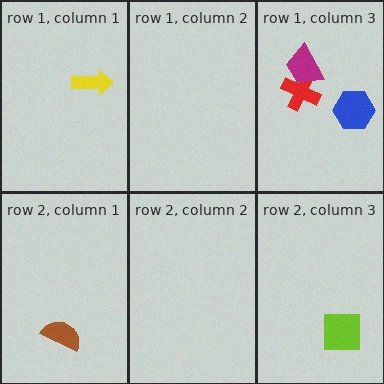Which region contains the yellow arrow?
The row 1, column 1 region.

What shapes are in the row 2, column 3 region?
The lime square.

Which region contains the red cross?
The row 1, column 3 region.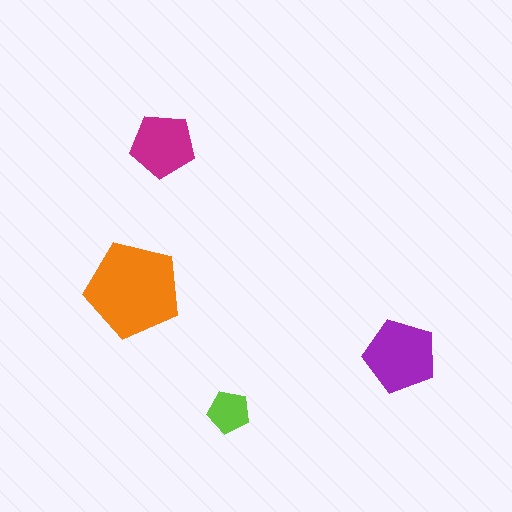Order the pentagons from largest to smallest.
the orange one, the purple one, the magenta one, the lime one.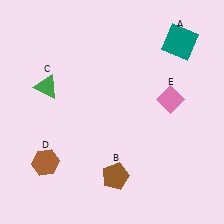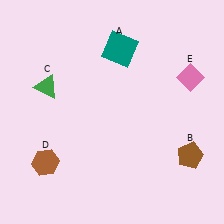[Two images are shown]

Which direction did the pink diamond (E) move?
The pink diamond (E) moved up.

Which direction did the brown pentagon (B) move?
The brown pentagon (B) moved right.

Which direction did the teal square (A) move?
The teal square (A) moved left.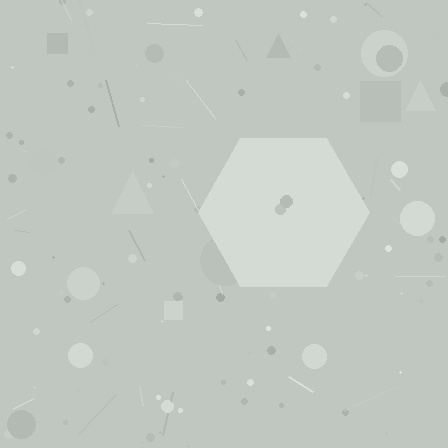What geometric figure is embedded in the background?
A hexagon is embedded in the background.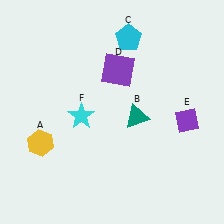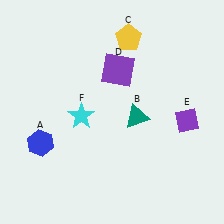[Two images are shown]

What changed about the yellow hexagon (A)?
In Image 1, A is yellow. In Image 2, it changed to blue.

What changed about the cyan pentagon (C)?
In Image 1, C is cyan. In Image 2, it changed to yellow.